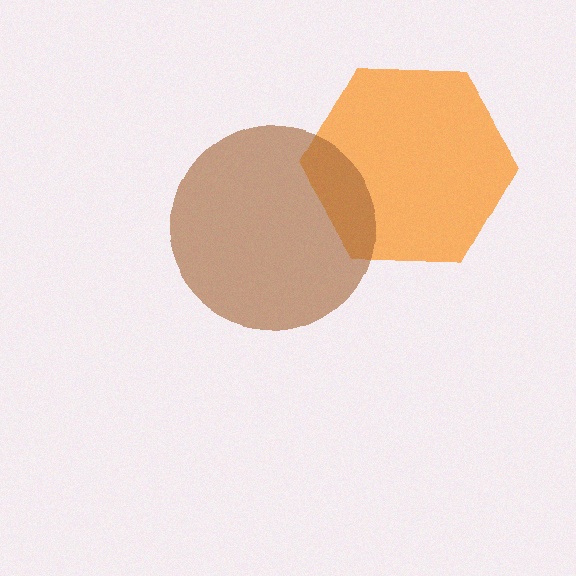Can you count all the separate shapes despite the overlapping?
Yes, there are 2 separate shapes.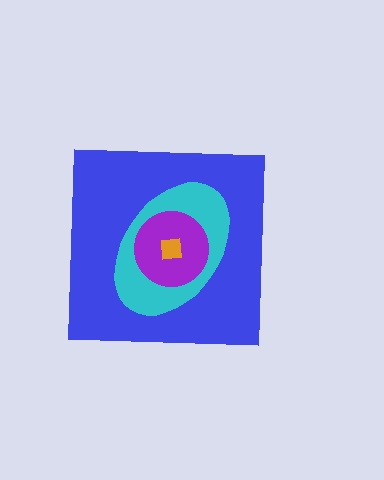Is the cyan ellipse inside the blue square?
Yes.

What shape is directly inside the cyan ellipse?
The purple circle.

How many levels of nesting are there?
4.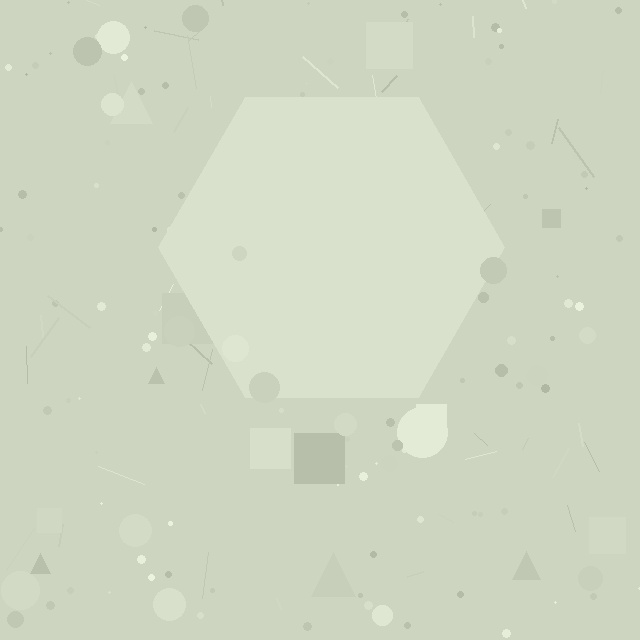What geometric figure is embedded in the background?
A hexagon is embedded in the background.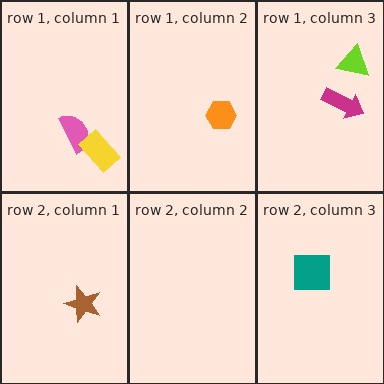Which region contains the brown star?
The row 2, column 1 region.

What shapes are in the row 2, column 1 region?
The brown star.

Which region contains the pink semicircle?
The row 1, column 1 region.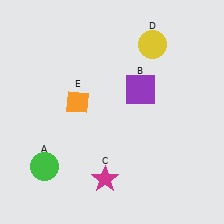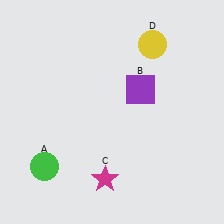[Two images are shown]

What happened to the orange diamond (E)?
The orange diamond (E) was removed in Image 2. It was in the top-left area of Image 1.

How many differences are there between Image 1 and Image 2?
There is 1 difference between the two images.